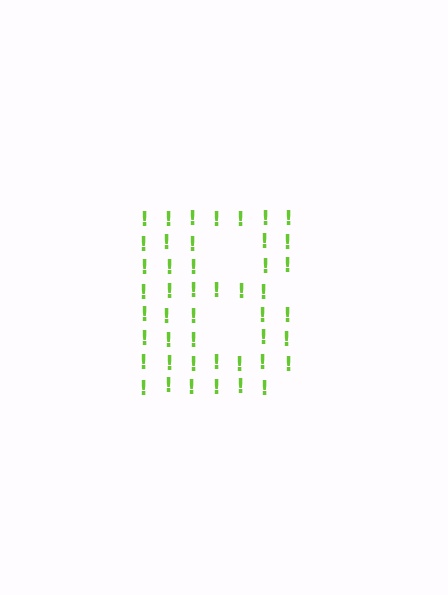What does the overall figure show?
The overall figure shows the letter B.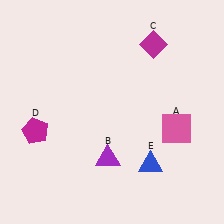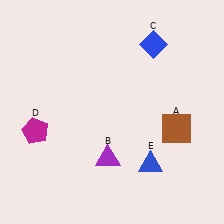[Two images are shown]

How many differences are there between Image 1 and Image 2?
There are 2 differences between the two images.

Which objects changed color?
A changed from pink to brown. C changed from magenta to blue.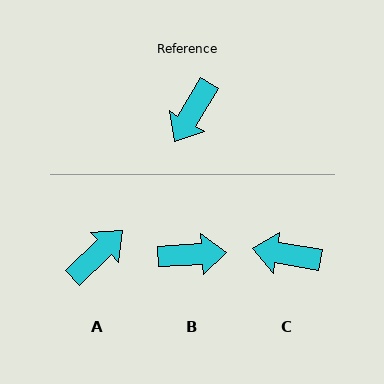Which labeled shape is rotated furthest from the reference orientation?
A, about 164 degrees away.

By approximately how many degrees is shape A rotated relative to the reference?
Approximately 164 degrees counter-clockwise.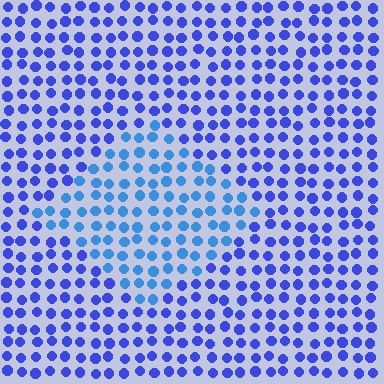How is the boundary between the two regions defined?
The boundary is defined purely by a slight shift in hue (about 27 degrees). Spacing, size, and orientation are identical on both sides.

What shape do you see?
I see a diamond.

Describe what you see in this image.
The image is filled with small blue elements in a uniform arrangement. A diamond-shaped region is visible where the elements are tinted to a slightly different hue, forming a subtle color boundary.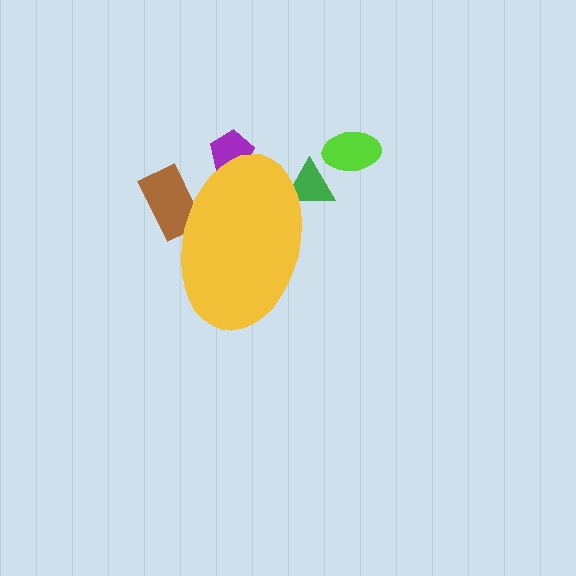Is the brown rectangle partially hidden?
Yes, the brown rectangle is partially hidden behind the yellow ellipse.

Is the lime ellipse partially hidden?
No, the lime ellipse is fully visible.